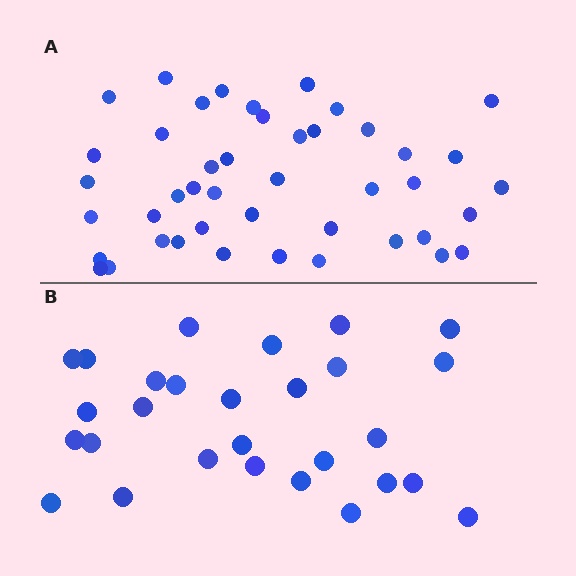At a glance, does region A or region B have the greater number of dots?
Region A (the top region) has more dots.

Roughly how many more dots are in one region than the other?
Region A has approximately 15 more dots than region B.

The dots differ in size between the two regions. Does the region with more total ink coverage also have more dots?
No. Region B has more total ink coverage because its dots are larger, but region A actually contains more individual dots. Total area can be misleading — the number of items is what matters here.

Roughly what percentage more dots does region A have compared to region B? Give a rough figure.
About 55% more.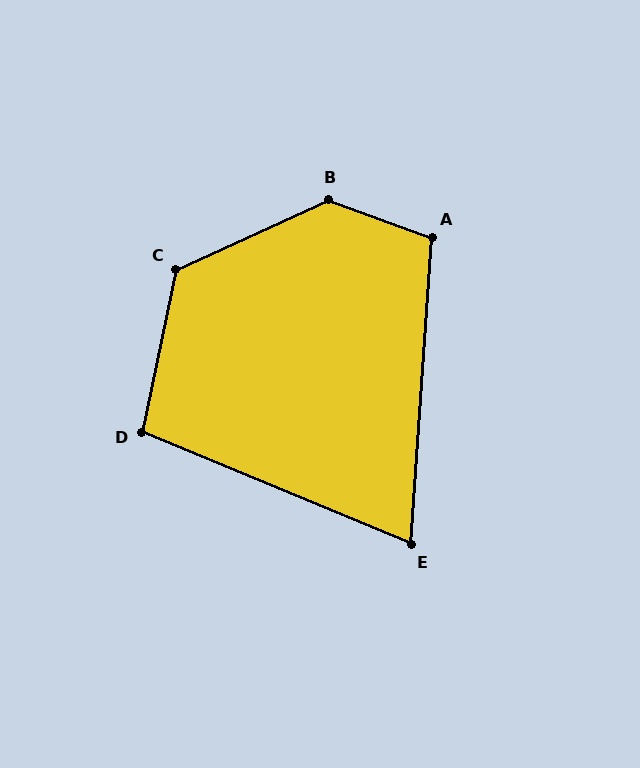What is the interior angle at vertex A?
Approximately 106 degrees (obtuse).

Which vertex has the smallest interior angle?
E, at approximately 71 degrees.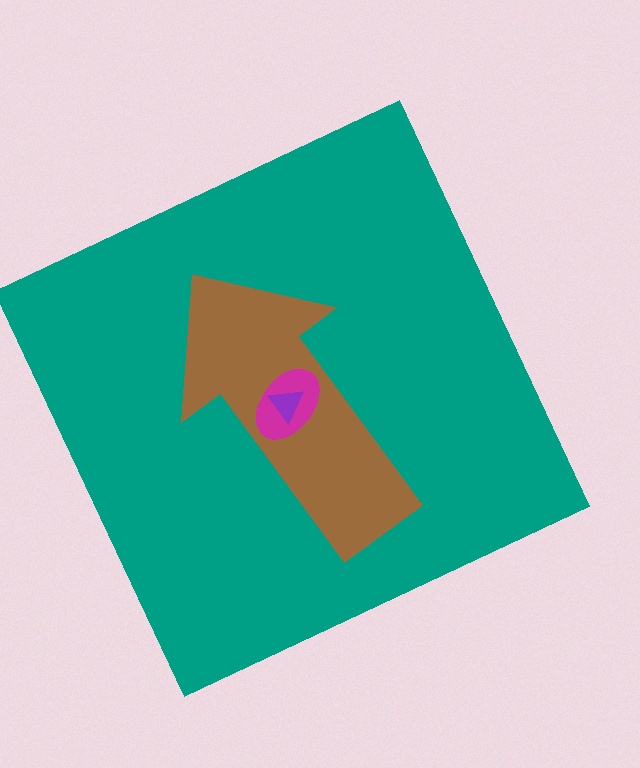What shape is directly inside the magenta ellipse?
The purple triangle.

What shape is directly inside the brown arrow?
The magenta ellipse.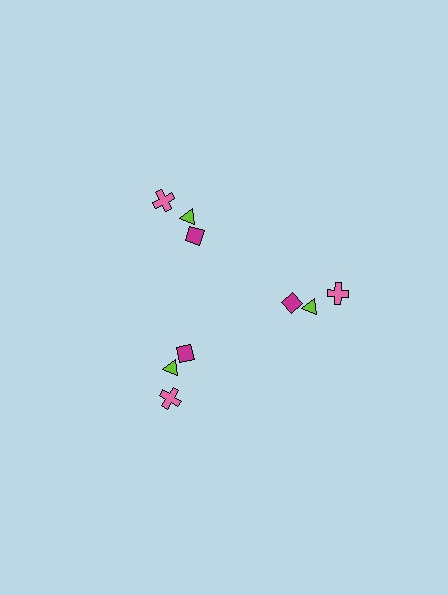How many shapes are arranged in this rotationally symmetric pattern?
There are 9 shapes, arranged in 3 groups of 3.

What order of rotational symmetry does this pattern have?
This pattern has 3-fold rotational symmetry.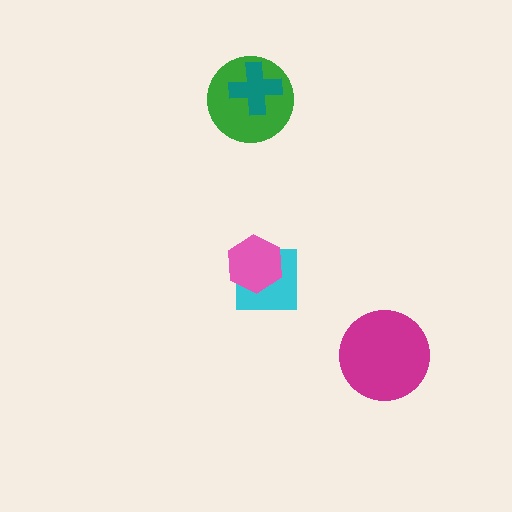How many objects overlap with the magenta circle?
0 objects overlap with the magenta circle.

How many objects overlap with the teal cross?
1 object overlaps with the teal cross.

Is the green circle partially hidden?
Yes, it is partially covered by another shape.